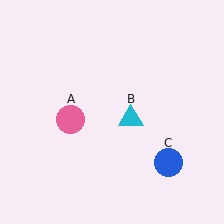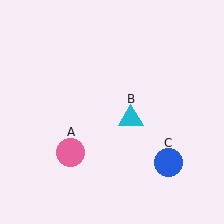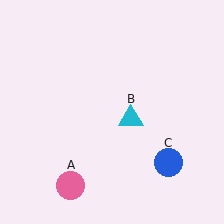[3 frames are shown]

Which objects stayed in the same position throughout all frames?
Cyan triangle (object B) and blue circle (object C) remained stationary.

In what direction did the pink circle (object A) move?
The pink circle (object A) moved down.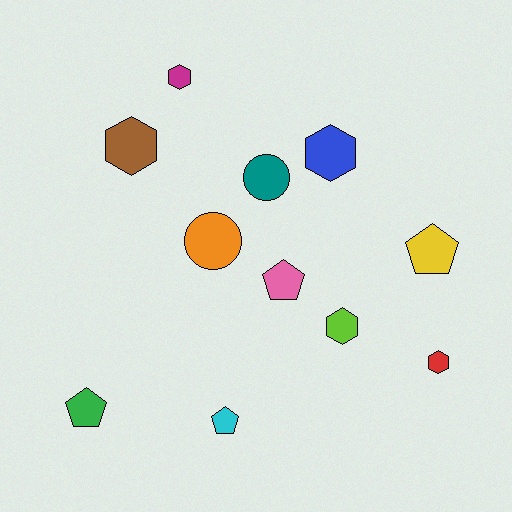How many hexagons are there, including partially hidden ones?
There are 5 hexagons.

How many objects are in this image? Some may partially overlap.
There are 11 objects.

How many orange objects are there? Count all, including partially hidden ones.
There is 1 orange object.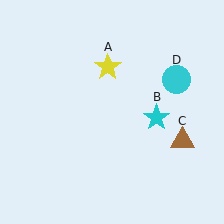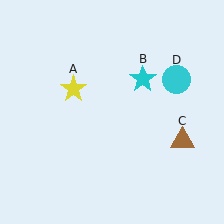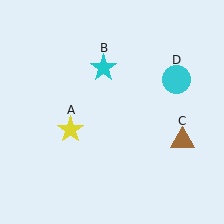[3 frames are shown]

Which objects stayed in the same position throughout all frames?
Brown triangle (object C) and cyan circle (object D) remained stationary.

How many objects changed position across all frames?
2 objects changed position: yellow star (object A), cyan star (object B).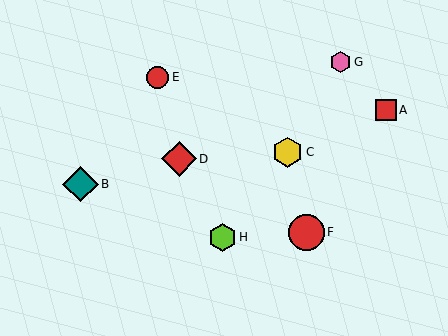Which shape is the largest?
The red circle (labeled F) is the largest.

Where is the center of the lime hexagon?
The center of the lime hexagon is at (222, 237).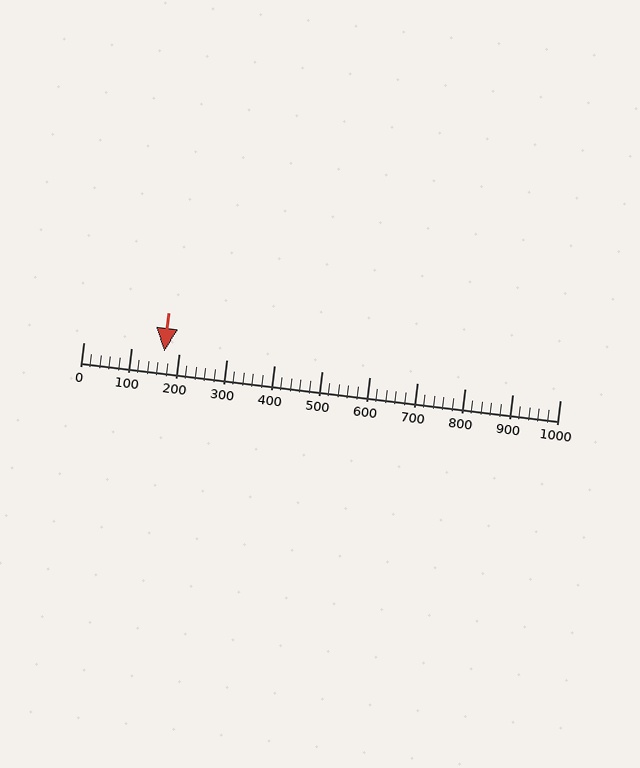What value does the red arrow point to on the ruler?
The red arrow points to approximately 170.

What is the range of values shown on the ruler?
The ruler shows values from 0 to 1000.